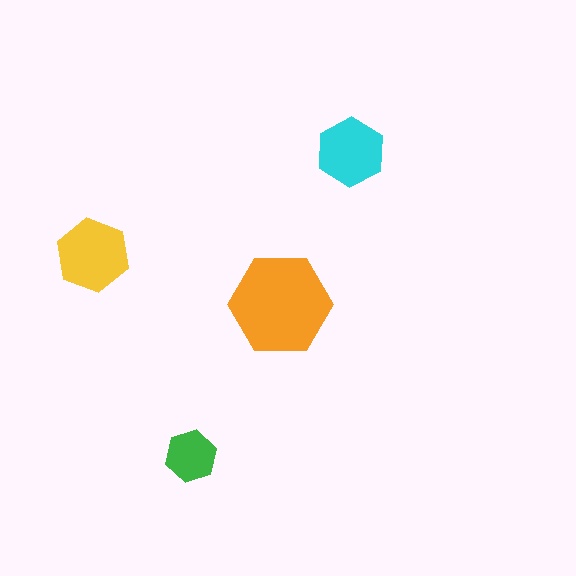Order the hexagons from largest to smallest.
the orange one, the yellow one, the cyan one, the green one.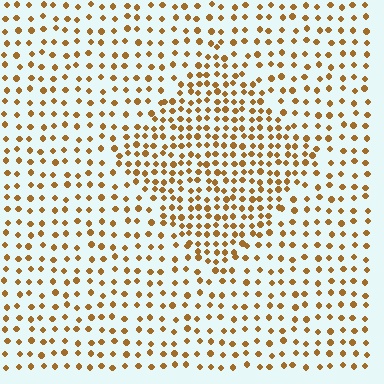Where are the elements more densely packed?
The elements are more densely packed inside the diamond boundary.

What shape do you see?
I see a diamond.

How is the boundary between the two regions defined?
The boundary is defined by a change in element density (approximately 1.8x ratio). All elements are the same color, size, and shape.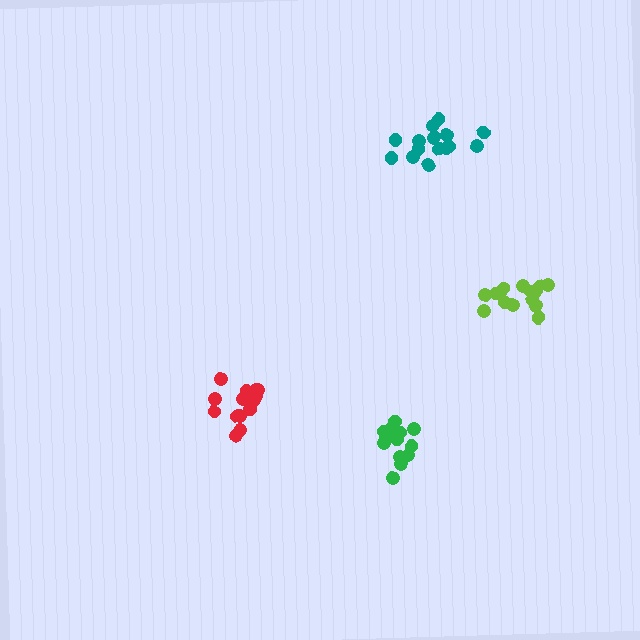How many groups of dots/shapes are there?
There are 4 groups.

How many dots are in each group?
Group 1: 14 dots, Group 2: 15 dots, Group 3: 14 dots, Group 4: 13 dots (56 total).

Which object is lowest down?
The green cluster is bottommost.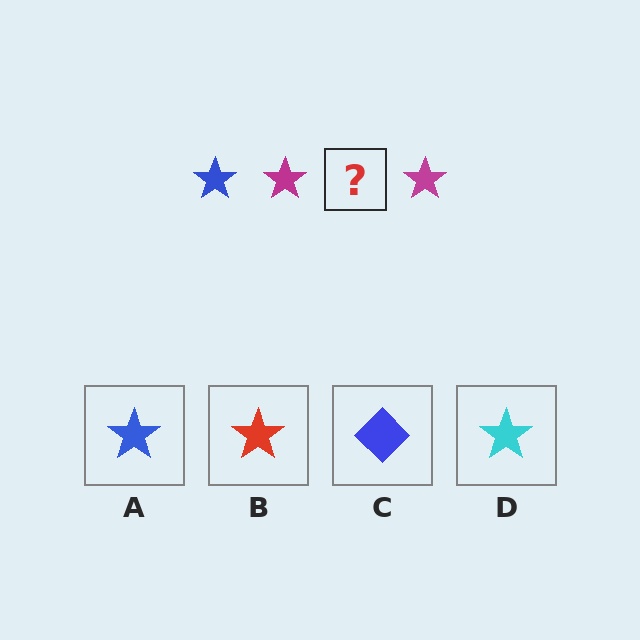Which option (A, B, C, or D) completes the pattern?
A.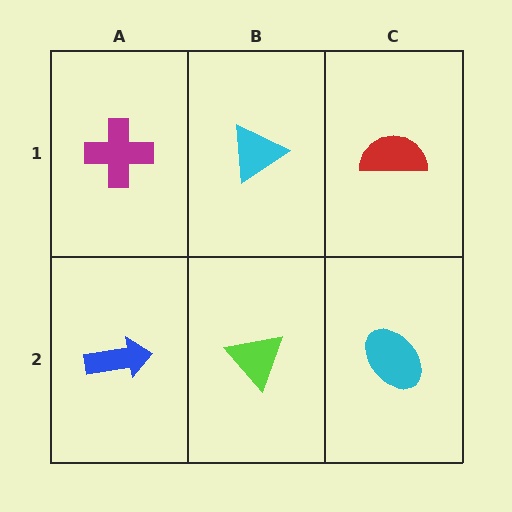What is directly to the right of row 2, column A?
A lime triangle.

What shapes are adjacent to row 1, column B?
A lime triangle (row 2, column B), a magenta cross (row 1, column A), a red semicircle (row 1, column C).